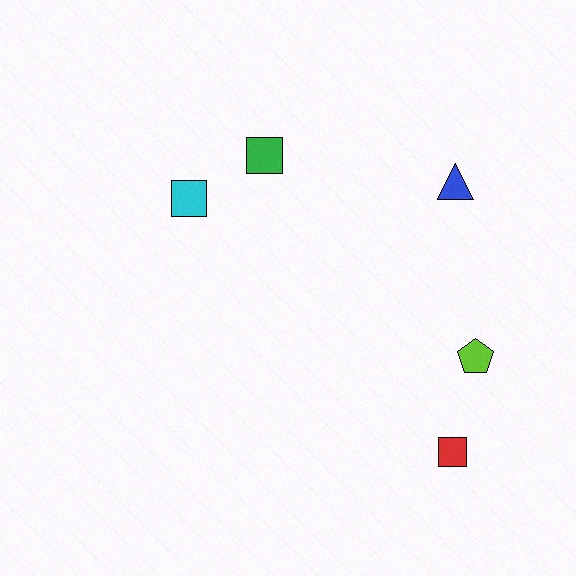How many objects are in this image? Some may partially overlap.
There are 5 objects.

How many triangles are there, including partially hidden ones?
There is 1 triangle.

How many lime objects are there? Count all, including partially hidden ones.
There is 1 lime object.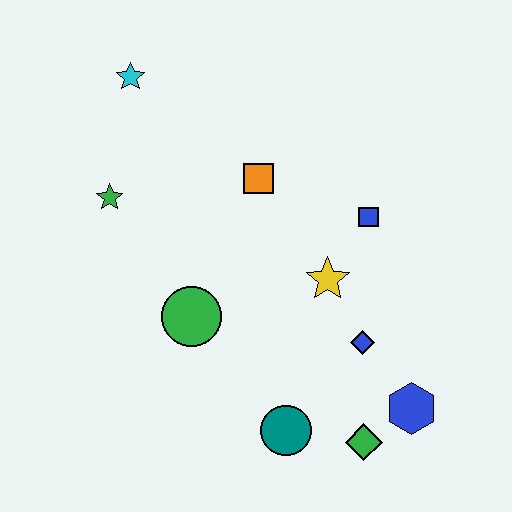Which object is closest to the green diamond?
The blue hexagon is closest to the green diamond.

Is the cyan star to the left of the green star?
No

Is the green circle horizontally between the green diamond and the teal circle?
No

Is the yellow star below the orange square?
Yes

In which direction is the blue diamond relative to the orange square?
The blue diamond is below the orange square.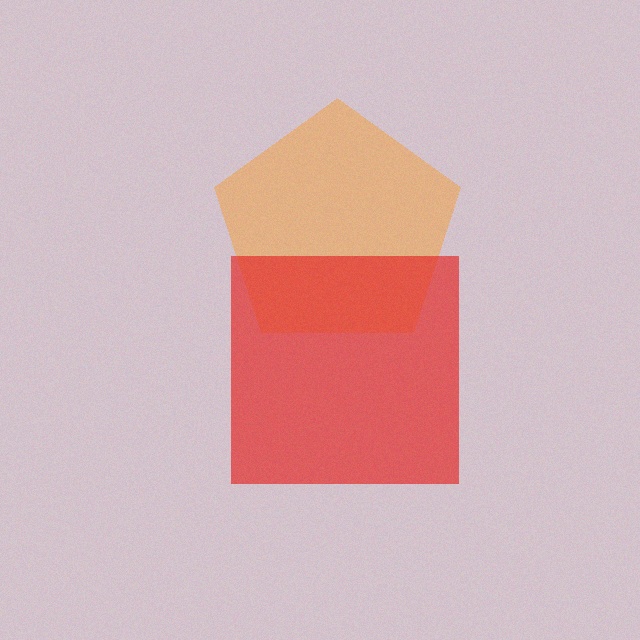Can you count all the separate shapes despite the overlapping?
Yes, there are 2 separate shapes.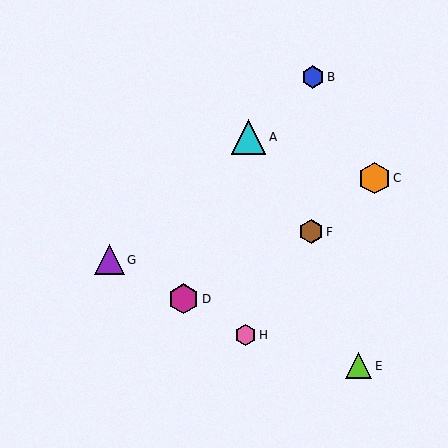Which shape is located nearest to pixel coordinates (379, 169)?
The orange hexagon (labeled C) at (375, 178) is nearest to that location.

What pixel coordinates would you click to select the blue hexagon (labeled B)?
Click at (313, 77) to select the blue hexagon B.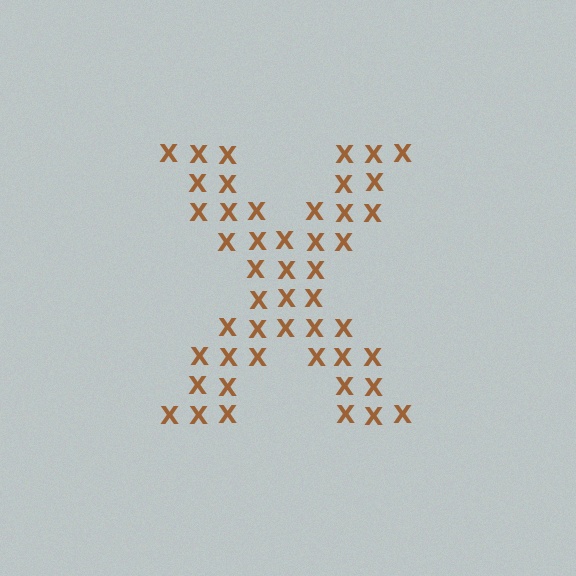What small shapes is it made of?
It is made of small letter X's.